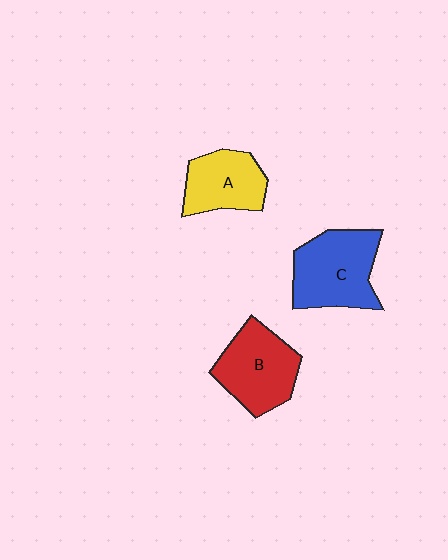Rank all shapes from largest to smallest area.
From largest to smallest: C (blue), B (red), A (yellow).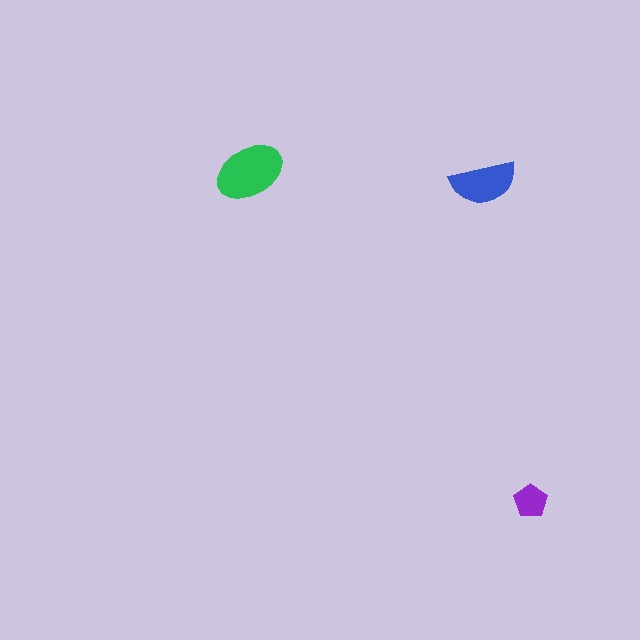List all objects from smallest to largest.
The purple pentagon, the blue semicircle, the green ellipse.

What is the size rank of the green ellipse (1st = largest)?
1st.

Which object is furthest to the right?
The purple pentagon is rightmost.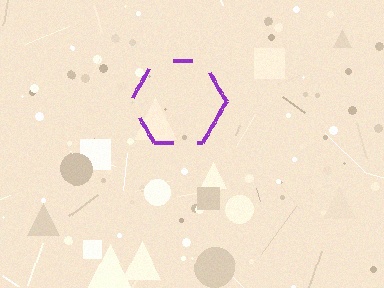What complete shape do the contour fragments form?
The contour fragments form a hexagon.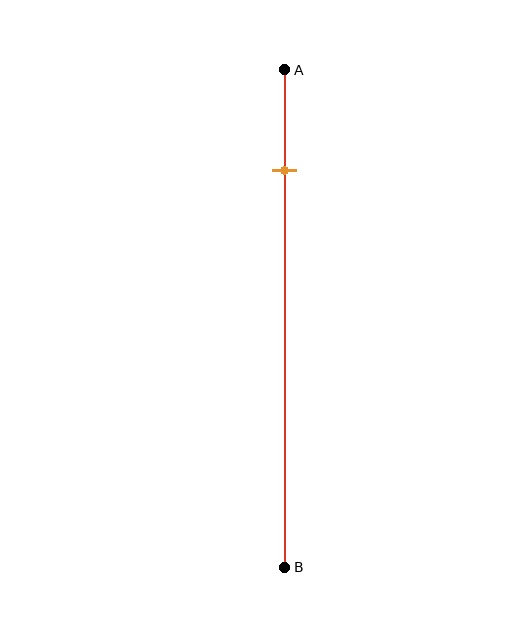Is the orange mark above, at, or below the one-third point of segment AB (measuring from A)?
The orange mark is above the one-third point of segment AB.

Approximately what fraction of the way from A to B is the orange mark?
The orange mark is approximately 20% of the way from A to B.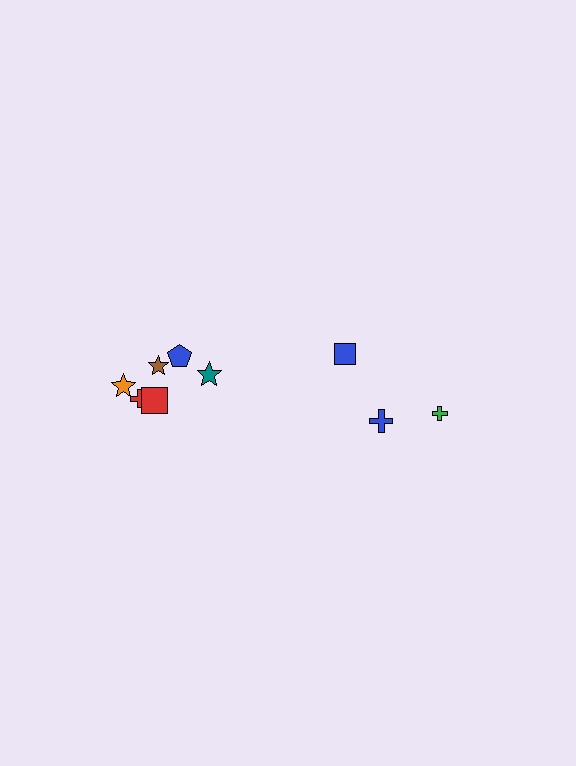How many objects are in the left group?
There are 6 objects.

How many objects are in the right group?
There are 3 objects.